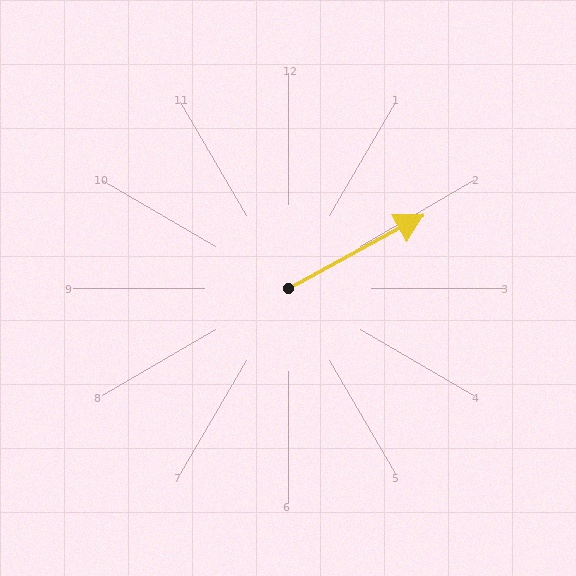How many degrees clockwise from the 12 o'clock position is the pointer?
Approximately 62 degrees.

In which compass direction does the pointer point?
Northeast.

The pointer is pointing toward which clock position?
Roughly 2 o'clock.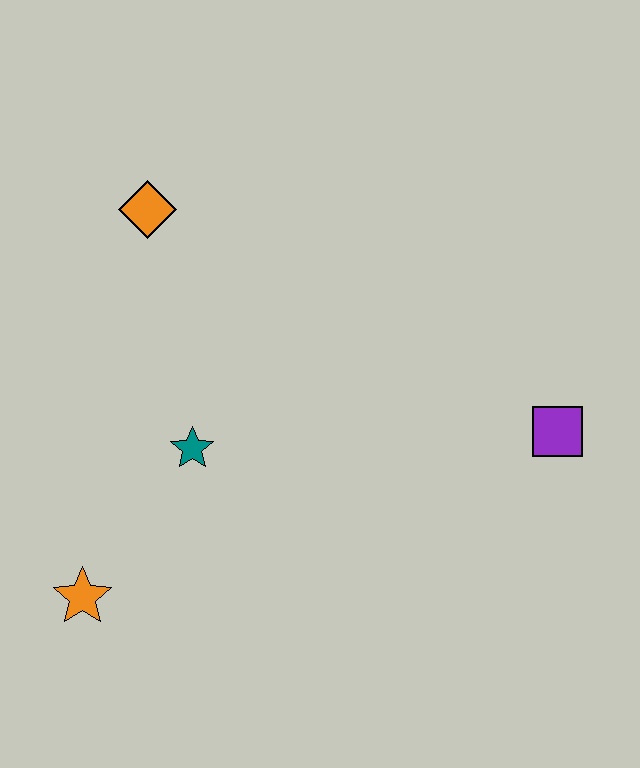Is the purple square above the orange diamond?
No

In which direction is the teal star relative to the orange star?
The teal star is above the orange star.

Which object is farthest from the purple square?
The orange star is farthest from the purple square.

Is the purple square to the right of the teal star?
Yes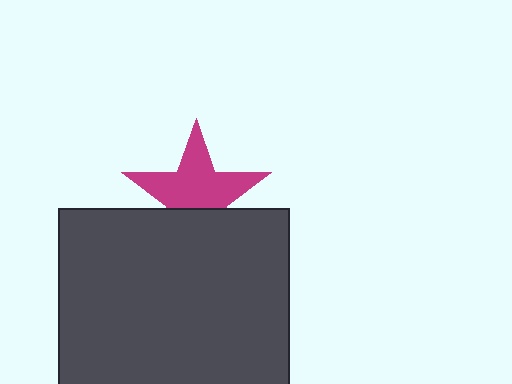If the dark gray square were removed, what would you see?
You would see the complete magenta star.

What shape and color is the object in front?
The object in front is a dark gray square.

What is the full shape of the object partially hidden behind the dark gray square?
The partially hidden object is a magenta star.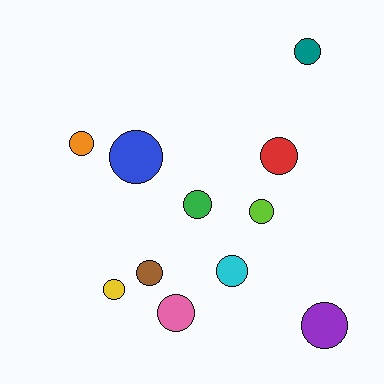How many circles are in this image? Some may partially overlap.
There are 11 circles.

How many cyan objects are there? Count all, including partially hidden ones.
There is 1 cyan object.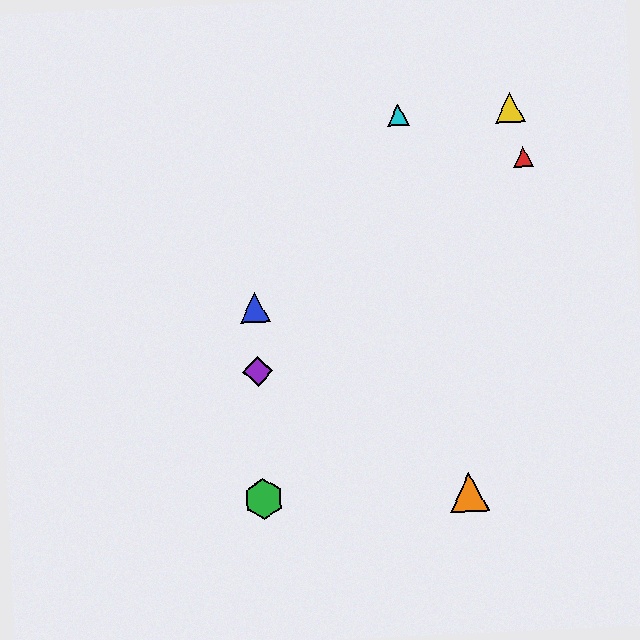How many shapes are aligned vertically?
3 shapes (the blue triangle, the green hexagon, the purple diamond) are aligned vertically.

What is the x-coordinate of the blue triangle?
The blue triangle is at x≈255.